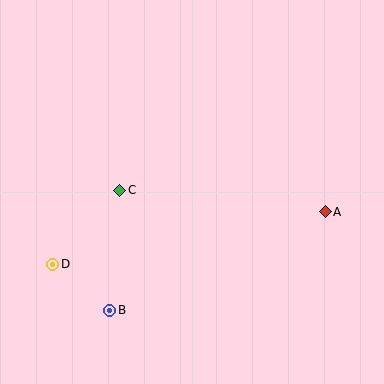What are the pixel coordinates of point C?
Point C is at (120, 190).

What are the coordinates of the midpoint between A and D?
The midpoint between A and D is at (189, 238).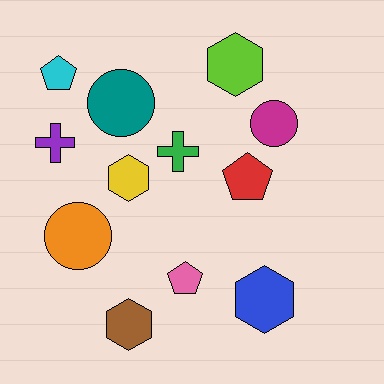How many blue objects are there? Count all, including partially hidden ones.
There is 1 blue object.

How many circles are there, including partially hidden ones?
There are 3 circles.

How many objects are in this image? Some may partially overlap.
There are 12 objects.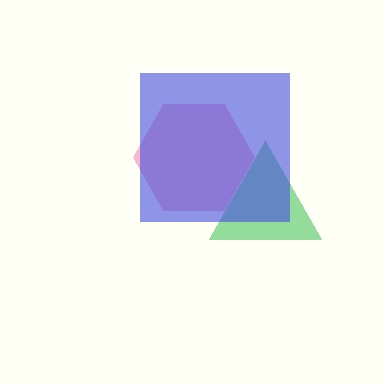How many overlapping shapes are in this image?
There are 3 overlapping shapes in the image.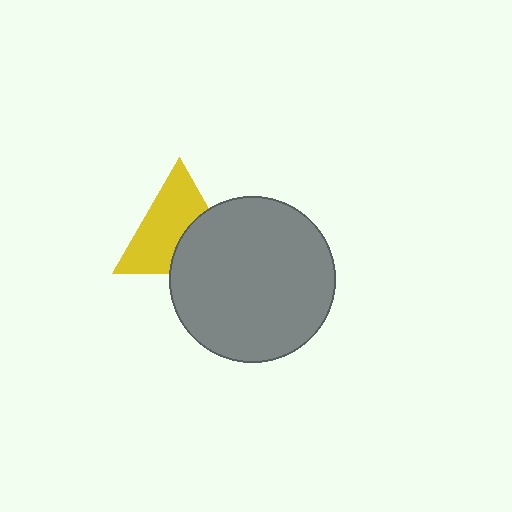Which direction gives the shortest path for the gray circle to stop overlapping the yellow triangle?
Moving toward the lower-right gives the shortest separation.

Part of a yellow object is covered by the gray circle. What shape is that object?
It is a triangle.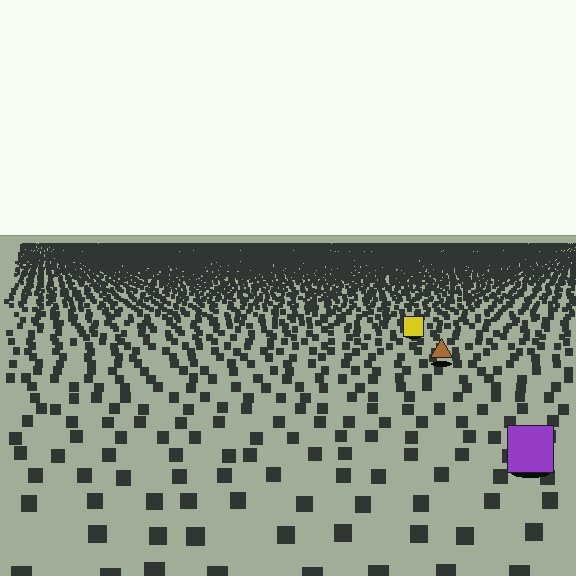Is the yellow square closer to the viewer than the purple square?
No. The purple square is closer — you can tell from the texture gradient: the ground texture is coarser near it.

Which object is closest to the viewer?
The purple square is closest. The texture marks near it are larger and more spread out.